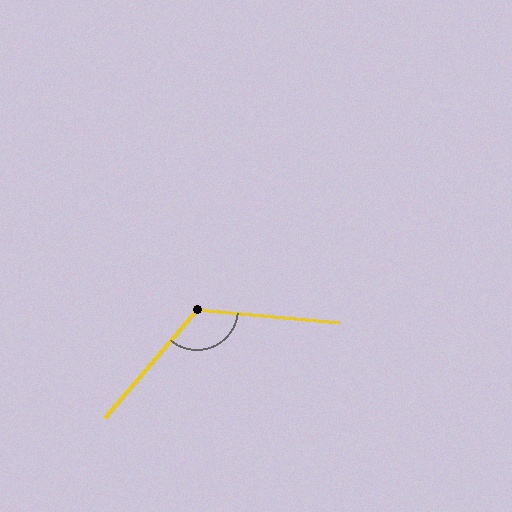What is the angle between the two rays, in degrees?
Approximately 125 degrees.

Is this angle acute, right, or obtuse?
It is obtuse.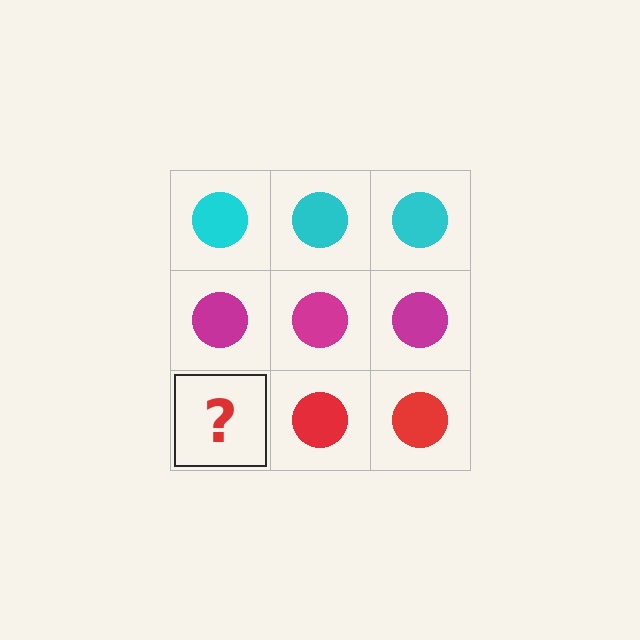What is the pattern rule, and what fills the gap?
The rule is that each row has a consistent color. The gap should be filled with a red circle.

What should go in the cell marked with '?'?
The missing cell should contain a red circle.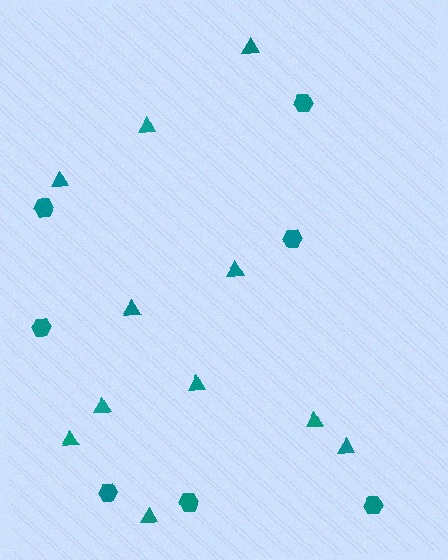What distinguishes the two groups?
There are 2 groups: one group of triangles (11) and one group of hexagons (7).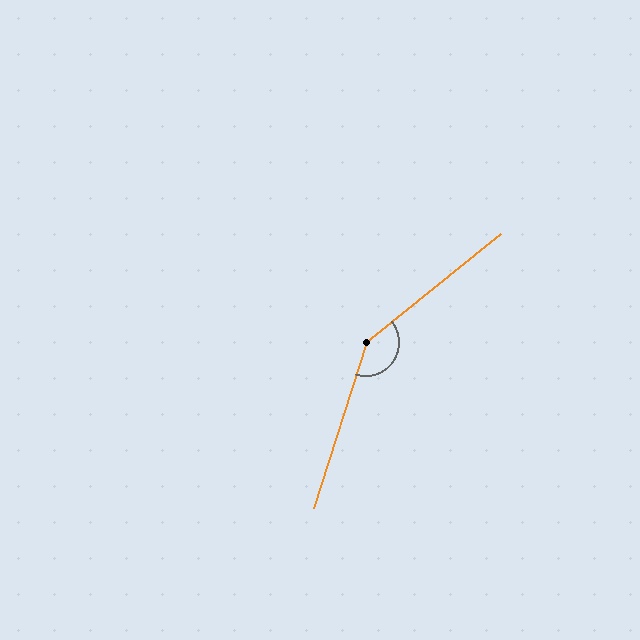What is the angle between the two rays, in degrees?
Approximately 146 degrees.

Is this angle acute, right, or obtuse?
It is obtuse.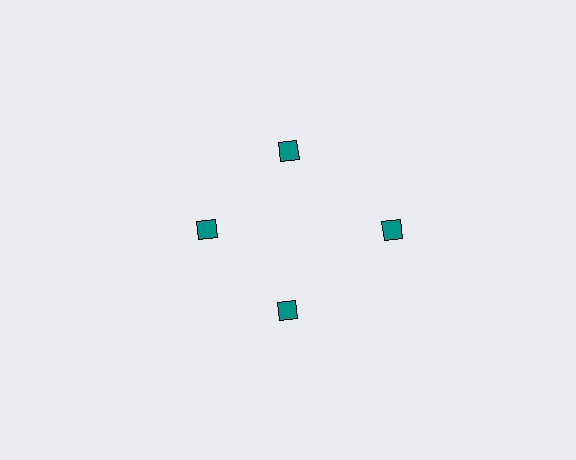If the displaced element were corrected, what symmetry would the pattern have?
It would have 4-fold rotational symmetry — the pattern would map onto itself every 90 degrees.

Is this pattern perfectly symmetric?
No. The 4 teal diamonds are arranged in a ring, but one element near the 3 o'clock position is pushed outward from the center, breaking the 4-fold rotational symmetry.